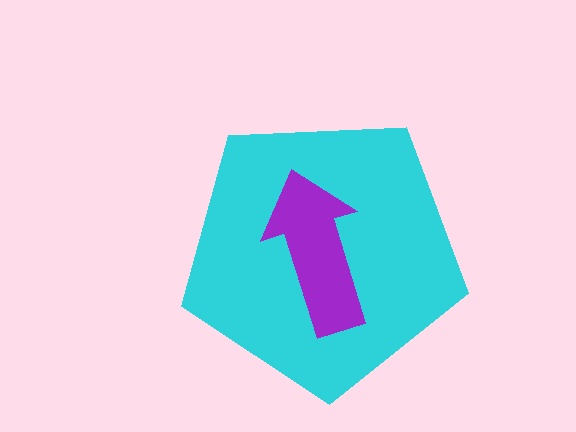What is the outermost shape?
The cyan pentagon.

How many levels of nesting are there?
2.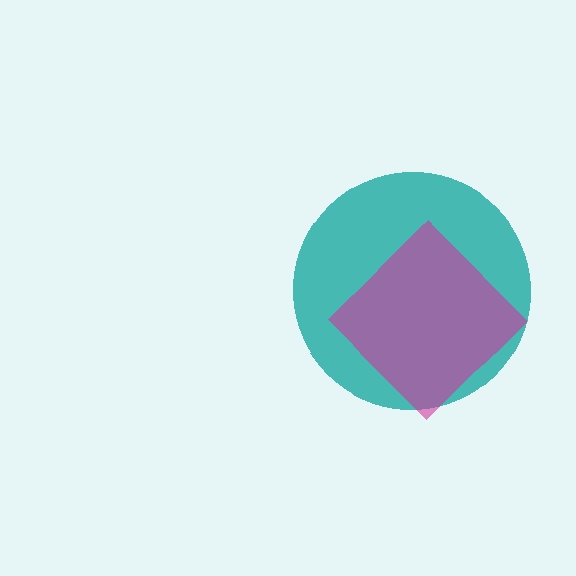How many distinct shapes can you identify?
There are 2 distinct shapes: a teal circle, a magenta diamond.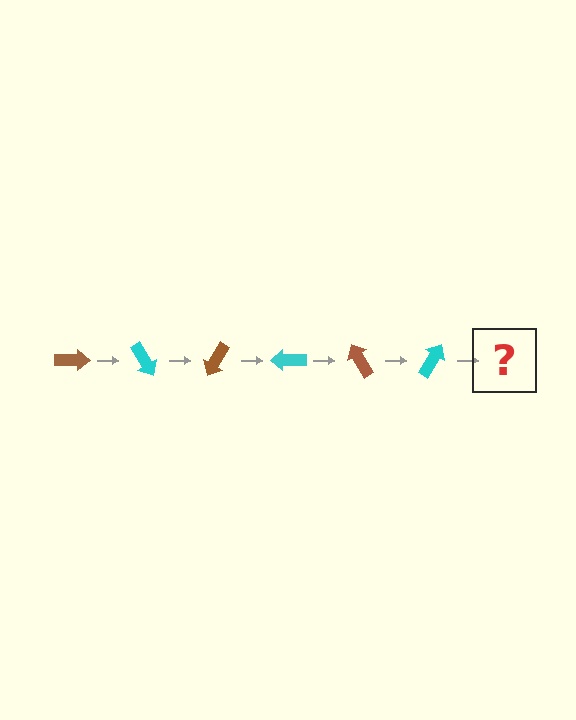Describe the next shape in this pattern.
It should be a brown arrow, rotated 360 degrees from the start.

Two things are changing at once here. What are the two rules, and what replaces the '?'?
The two rules are that it rotates 60 degrees each step and the color cycles through brown and cyan. The '?' should be a brown arrow, rotated 360 degrees from the start.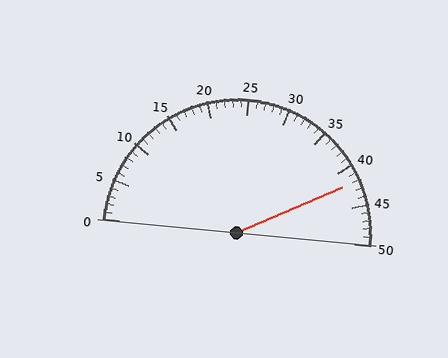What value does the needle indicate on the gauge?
The needle indicates approximately 42.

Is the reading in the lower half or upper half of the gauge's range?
The reading is in the upper half of the range (0 to 50).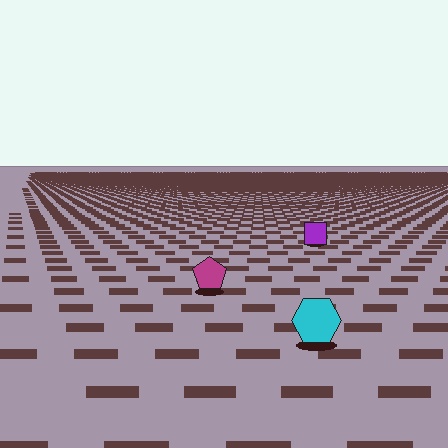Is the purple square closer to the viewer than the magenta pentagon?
No. The magenta pentagon is closer — you can tell from the texture gradient: the ground texture is coarser near it.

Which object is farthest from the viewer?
The purple square is farthest from the viewer. It appears smaller and the ground texture around it is denser.